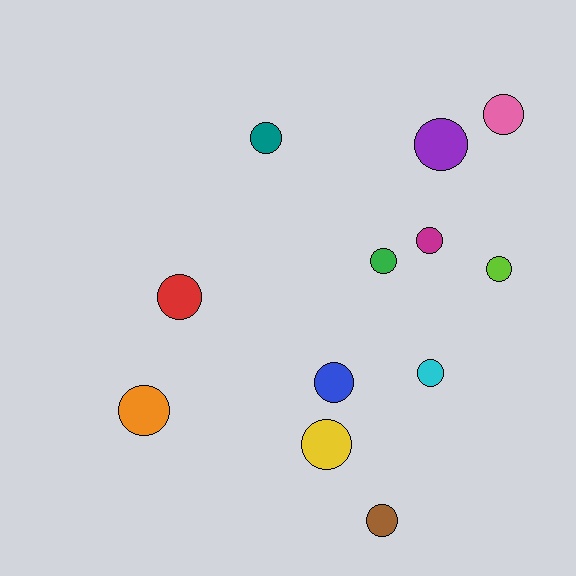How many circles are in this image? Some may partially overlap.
There are 12 circles.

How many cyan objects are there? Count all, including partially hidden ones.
There is 1 cyan object.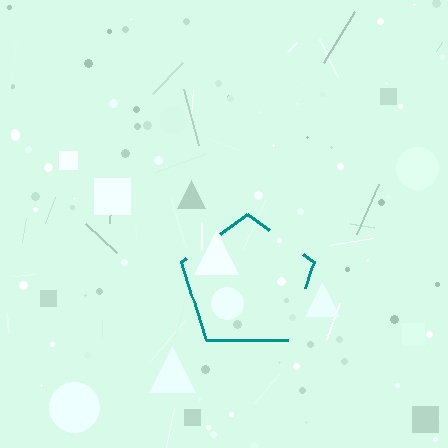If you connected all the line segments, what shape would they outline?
They would outline a pentagon.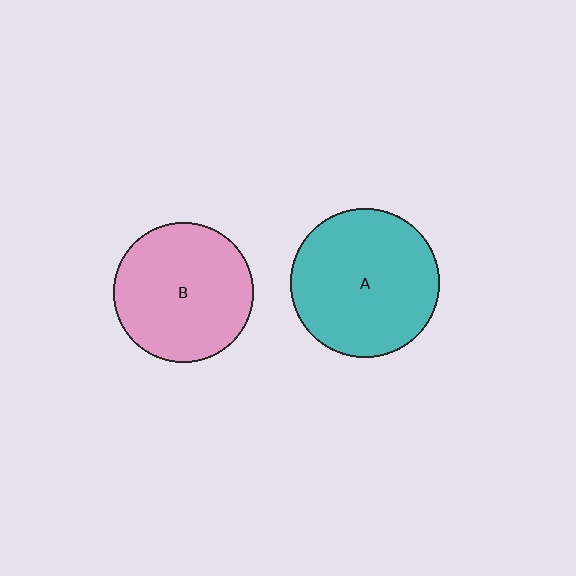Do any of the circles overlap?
No, none of the circles overlap.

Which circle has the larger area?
Circle A (teal).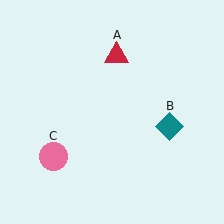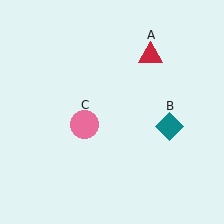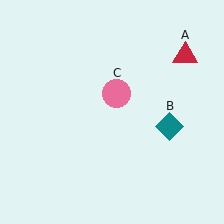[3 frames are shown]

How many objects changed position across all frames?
2 objects changed position: red triangle (object A), pink circle (object C).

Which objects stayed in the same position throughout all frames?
Teal diamond (object B) remained stationary.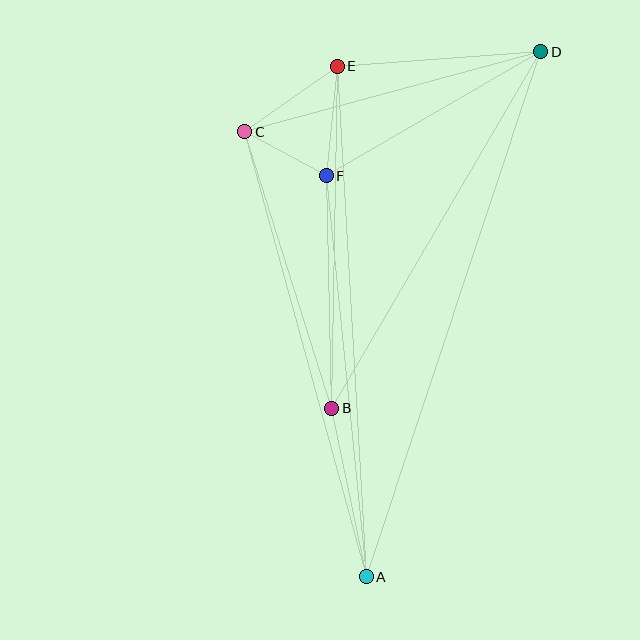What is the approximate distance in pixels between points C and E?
The distance between C and E is approximately 114 pixels.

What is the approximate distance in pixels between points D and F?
The distance between D and F is approximately 248 pixels.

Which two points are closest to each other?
Points C and F are closest to each other.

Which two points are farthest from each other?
Points A and D are farthest from each other.